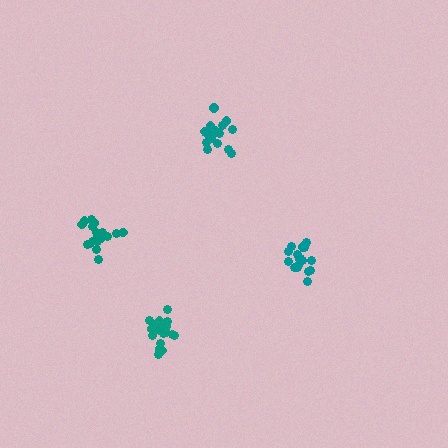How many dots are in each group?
Group 1: 19 dots, Group 2: 18 dots, Group 3: 20 dots, Group 4: 17 dots (74 total).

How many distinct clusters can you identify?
There are 4 distinct clusters.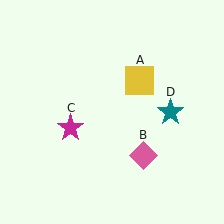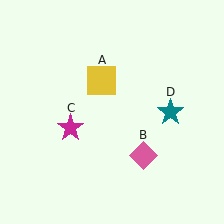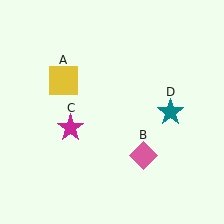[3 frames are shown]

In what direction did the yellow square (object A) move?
The yellow square (object A) moved left.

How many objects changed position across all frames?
1 object changed position: yellow square (object A).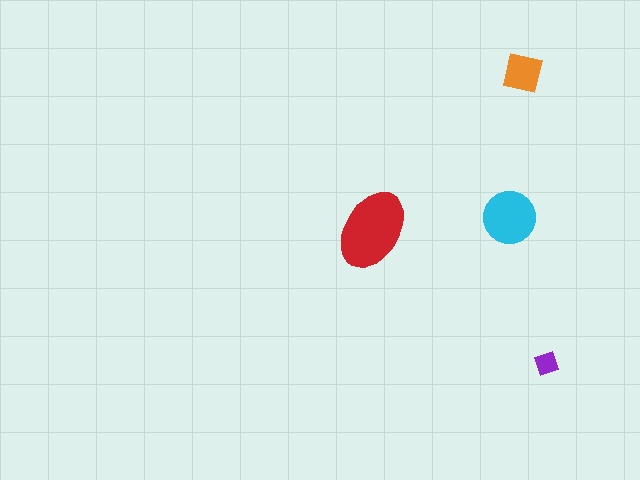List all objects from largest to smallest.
The red ellipse, the cyan circle, the orange square, the purple diamond.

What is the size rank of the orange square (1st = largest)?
3rd.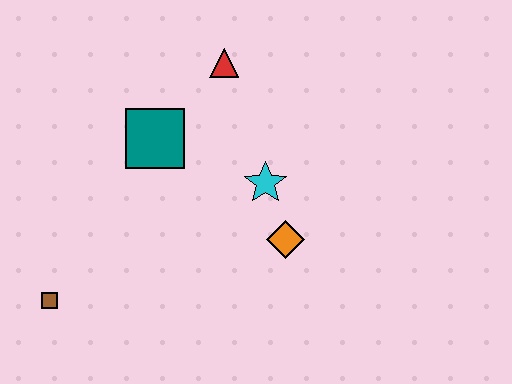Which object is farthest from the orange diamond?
The brown square is farthest from the orange diamond.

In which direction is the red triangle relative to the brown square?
The red triangle is above the brown square.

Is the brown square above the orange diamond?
No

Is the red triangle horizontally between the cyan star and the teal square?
Yes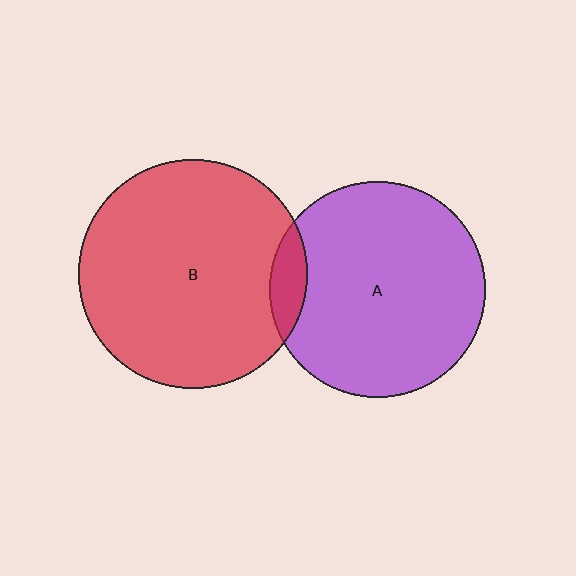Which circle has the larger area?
Circle B (red).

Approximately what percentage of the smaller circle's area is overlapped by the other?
Approximately 10%.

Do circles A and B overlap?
Yes.